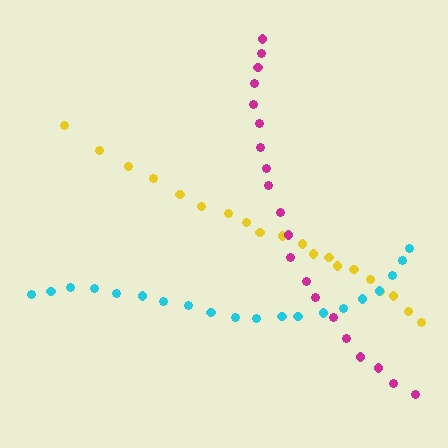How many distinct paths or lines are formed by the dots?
There are 3 distinct paths.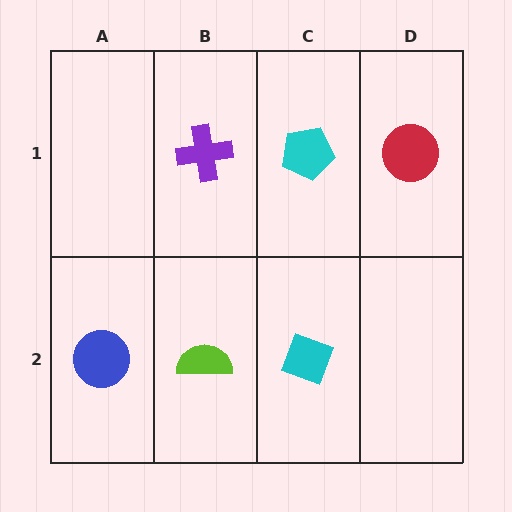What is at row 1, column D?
A red circle.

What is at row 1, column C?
A cyan pentagon.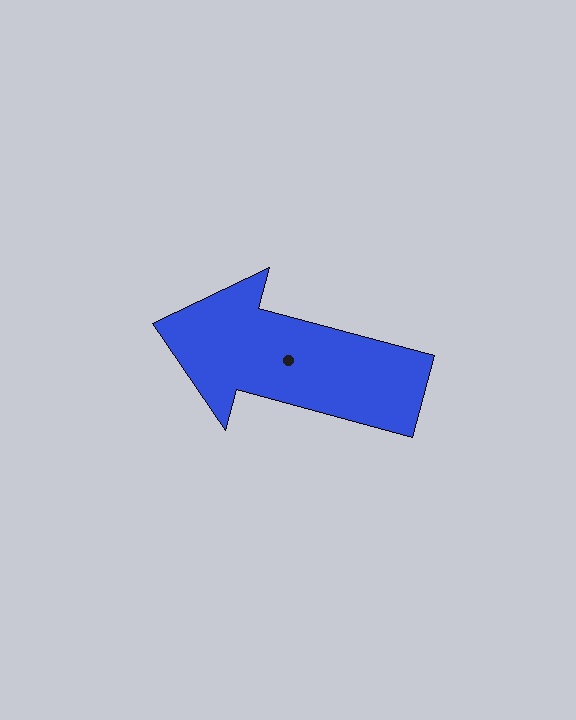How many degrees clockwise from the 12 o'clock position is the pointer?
Approximately 285 degrees.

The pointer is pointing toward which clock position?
Roughly 10 o'clock.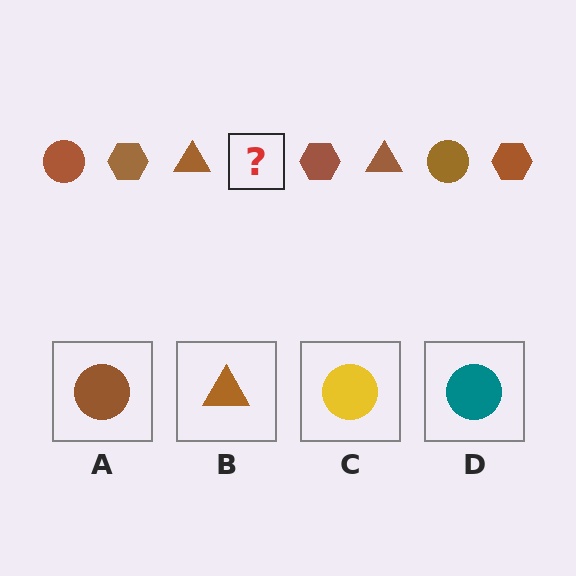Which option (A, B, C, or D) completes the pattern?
A.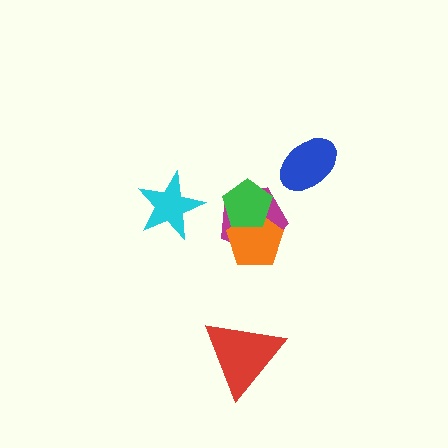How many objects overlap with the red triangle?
0 objects overlap with the red triangle.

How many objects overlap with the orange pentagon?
2 objects overlap with the orange pentagon.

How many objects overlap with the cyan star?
0 objects overlap with the cyan star.